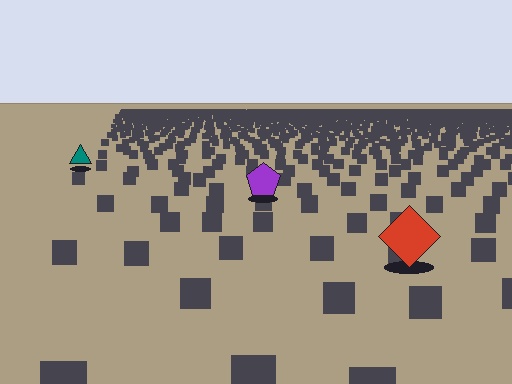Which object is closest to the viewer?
The red diamond is closest. The texture marks near it are larger and more spread out.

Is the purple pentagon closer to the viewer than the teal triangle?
Yes. The purple pentagon is closer — you can tell from the texture gradient: the ground texture is coarser near it.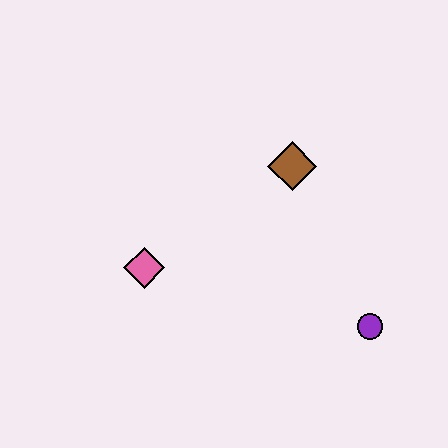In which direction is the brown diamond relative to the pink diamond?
The brown diamond is to the right of the pink diamond.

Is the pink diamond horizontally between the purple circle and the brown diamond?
No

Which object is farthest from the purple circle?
The pink diamond is farthest from the purple circle.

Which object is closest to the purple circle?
The brown diamond is closest to the purple circle.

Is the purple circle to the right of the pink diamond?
Yes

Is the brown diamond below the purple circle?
No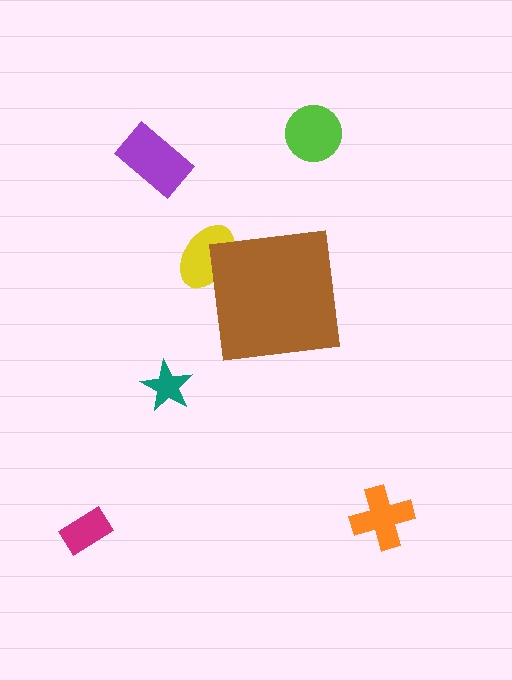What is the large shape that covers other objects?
A brown square.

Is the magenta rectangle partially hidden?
No, the magenta rectangle is fully visible.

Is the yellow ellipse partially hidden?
Yes, the yellow ellipse is partially hidden behind the brown square.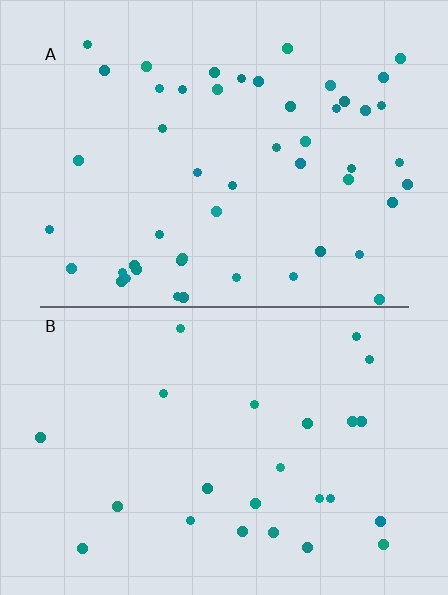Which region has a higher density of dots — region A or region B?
A (the top).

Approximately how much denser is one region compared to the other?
Approximately 2.0× — region A over region B.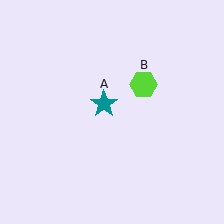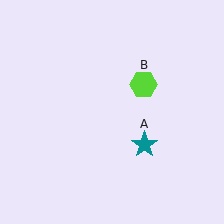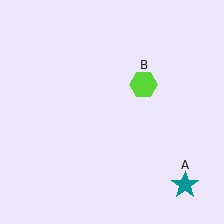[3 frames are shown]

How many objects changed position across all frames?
1 object changed position: teal star (object A).